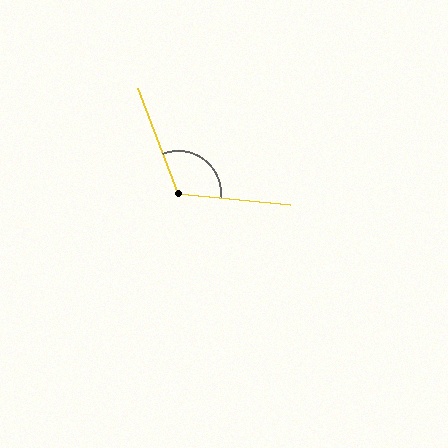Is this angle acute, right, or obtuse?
It is obtuse.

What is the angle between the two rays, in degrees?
Approximately 116 degrees.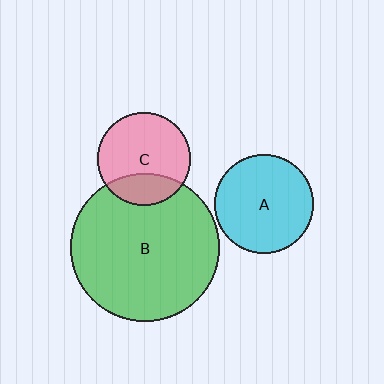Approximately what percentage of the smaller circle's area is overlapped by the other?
Approximately 25%.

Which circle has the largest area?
Circle B (green).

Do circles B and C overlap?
Yes.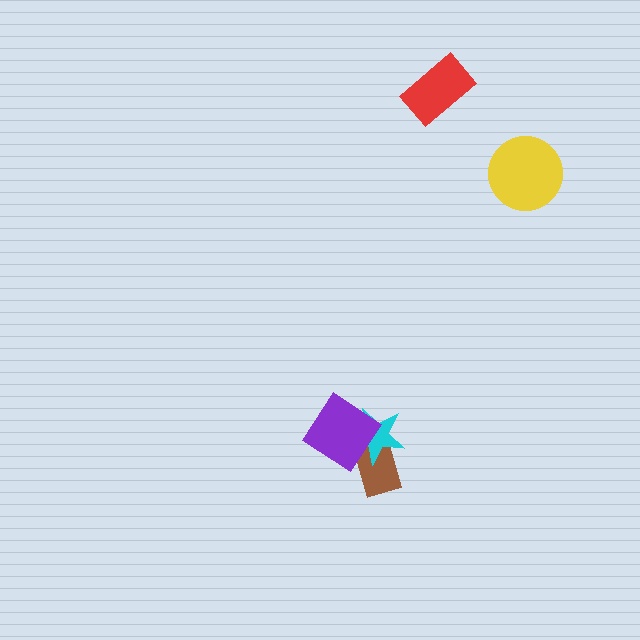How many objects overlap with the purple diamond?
2 objects overlap with the purple diamond.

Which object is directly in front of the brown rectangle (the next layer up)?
The cyan star is directly in front of the brown rectangle.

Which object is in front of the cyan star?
The purple diamond is in front of the cyan star.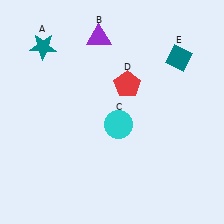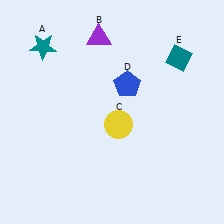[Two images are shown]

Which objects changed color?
C changed from cyan to yellow. D changed from red to blue.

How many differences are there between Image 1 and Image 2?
There are 2 differences between the two images.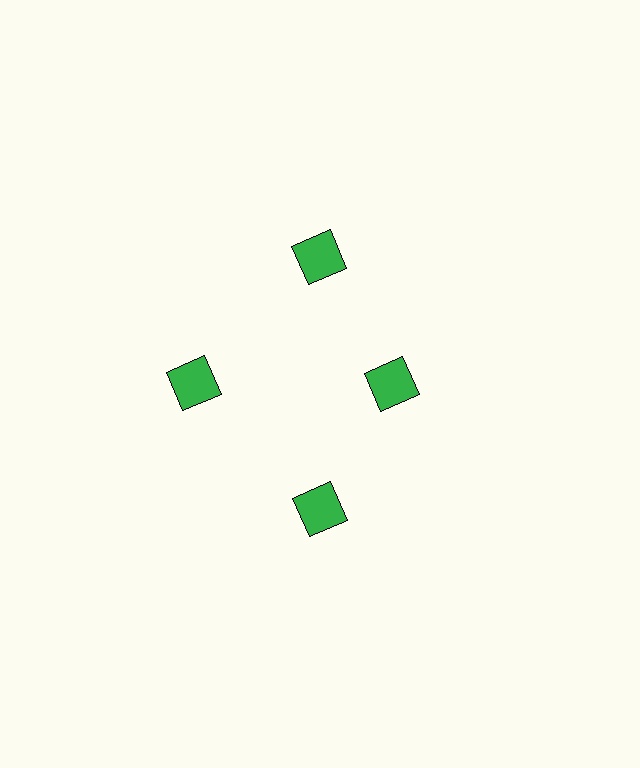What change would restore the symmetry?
The symmetry would be restored by moving it outward, back onto the ring so that all 4 squares sit at equal angles and equal distance from the center.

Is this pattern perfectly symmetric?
No. The 4 green squares are arranged in a ring, but one element near the 3 o'clock position is pulled inward toward the center, breaking the 4-fold rotational symmetry.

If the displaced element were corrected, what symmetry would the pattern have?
It would have 4-fold rotational symmetry — the pattern would map onto itself every 90 degrees.